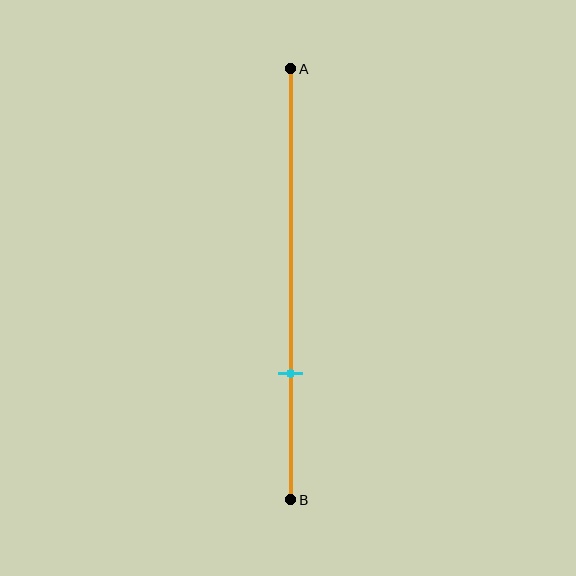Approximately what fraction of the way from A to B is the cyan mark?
The cyan mark is approximately 70% of the way from A to B.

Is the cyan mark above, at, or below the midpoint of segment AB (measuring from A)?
The cyan mark is below the midpoint of segment AB.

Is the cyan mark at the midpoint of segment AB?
No, the mark is at about 70% from A, not at the 50% midpoint.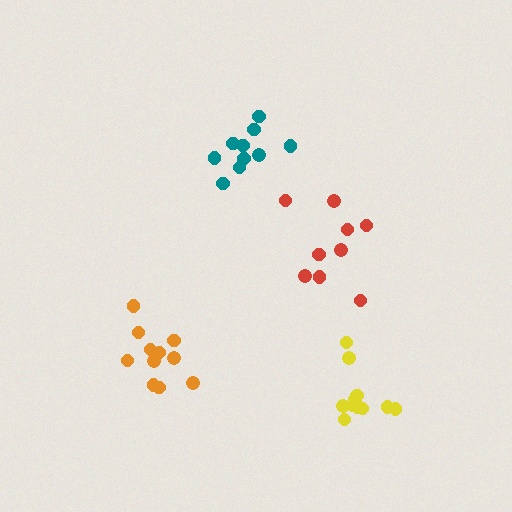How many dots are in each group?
Group 1: 11 dots, Group 2: 9 dots, Group 3: 11 dots, Group 4: 10 dots (41 total).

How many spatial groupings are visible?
There are 4 spatial groupings.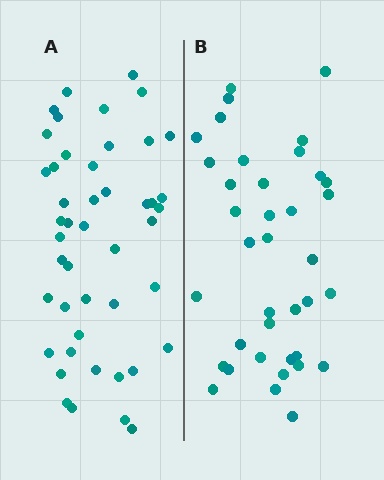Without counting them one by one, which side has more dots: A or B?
Region A (the left region) has more dots.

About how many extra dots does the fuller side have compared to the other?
Region A has roughly 8 or so more dots than region B.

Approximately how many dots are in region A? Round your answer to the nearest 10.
About 50 dots. (The exact count is 46, which rounds to 50.)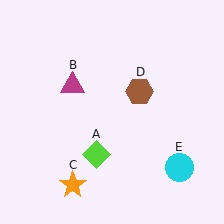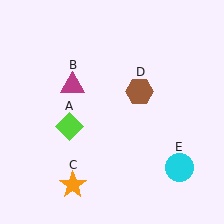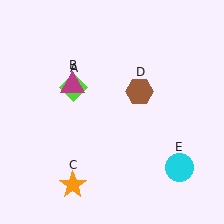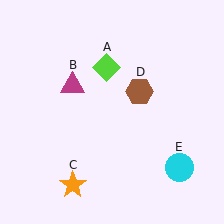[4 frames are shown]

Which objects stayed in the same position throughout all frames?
Magenta triangle (object B) and orange star (object C) and brown hexagon (object D) and cyan circle (object E) remained stationary.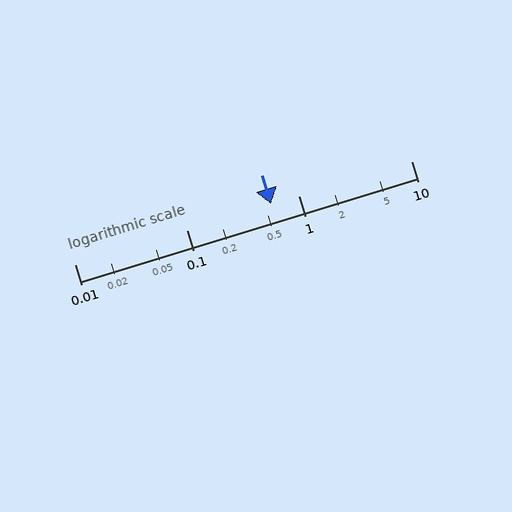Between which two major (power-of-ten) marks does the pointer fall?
The pointer is between 0.1 and 1.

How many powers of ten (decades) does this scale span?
The scale spans 3 decades, from 0.01 to 10.